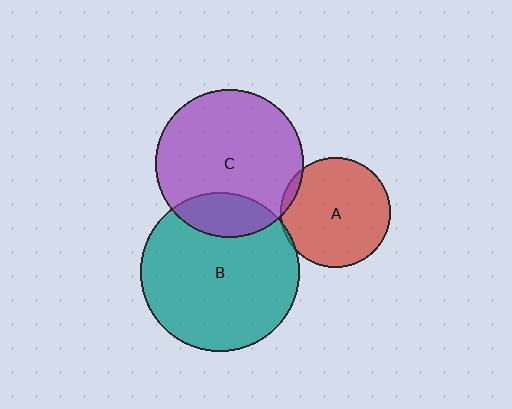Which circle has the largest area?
Circle B (teal).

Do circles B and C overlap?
Yes.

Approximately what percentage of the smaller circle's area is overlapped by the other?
Approximately 20%.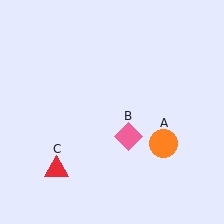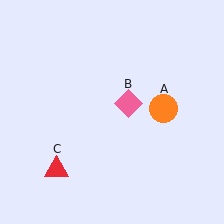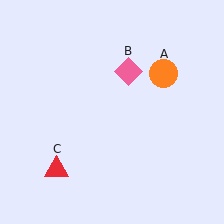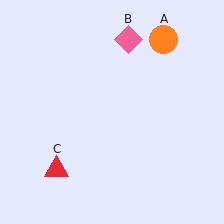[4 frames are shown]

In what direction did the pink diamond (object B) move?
The pink diamond (object B) moved up.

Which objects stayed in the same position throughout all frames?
Red triangle (object C) remained stationary.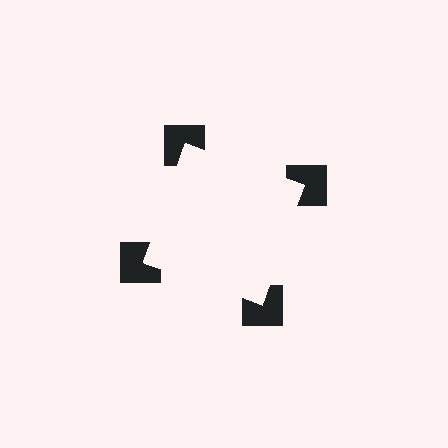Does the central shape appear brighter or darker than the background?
It typically appears slightly brighter than the background, even though no actual brightness change is drawn.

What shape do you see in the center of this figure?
An illusory square — its edges are inferred from the aligned wedge cuts in the notched squares, not physically drawn.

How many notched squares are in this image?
There are 4 — one at each vertex of the illusory square.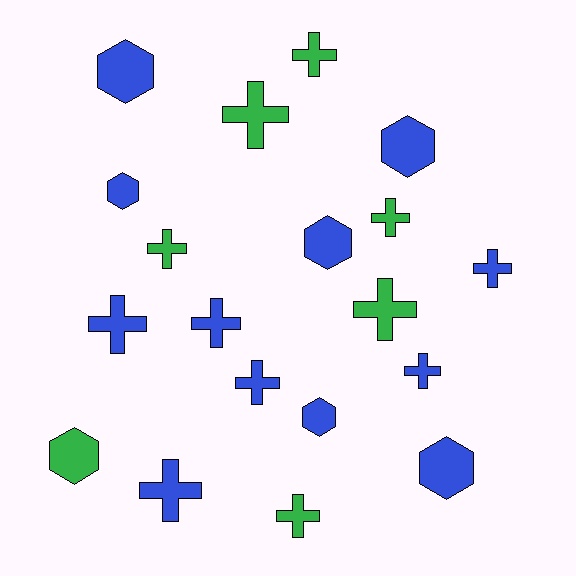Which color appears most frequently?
Blue, with 12 objects.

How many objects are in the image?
There are 19 objects.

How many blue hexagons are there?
There are 6 blue hexagons.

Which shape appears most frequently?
Cross, with 12 objects.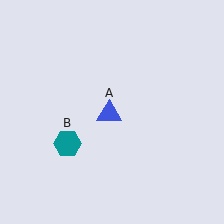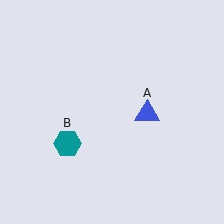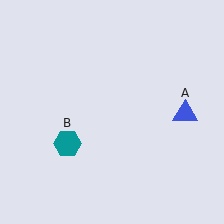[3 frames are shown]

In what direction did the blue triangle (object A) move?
The blue triangle (object A) moved right.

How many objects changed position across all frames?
1 object changed position: blue triangle (object A).